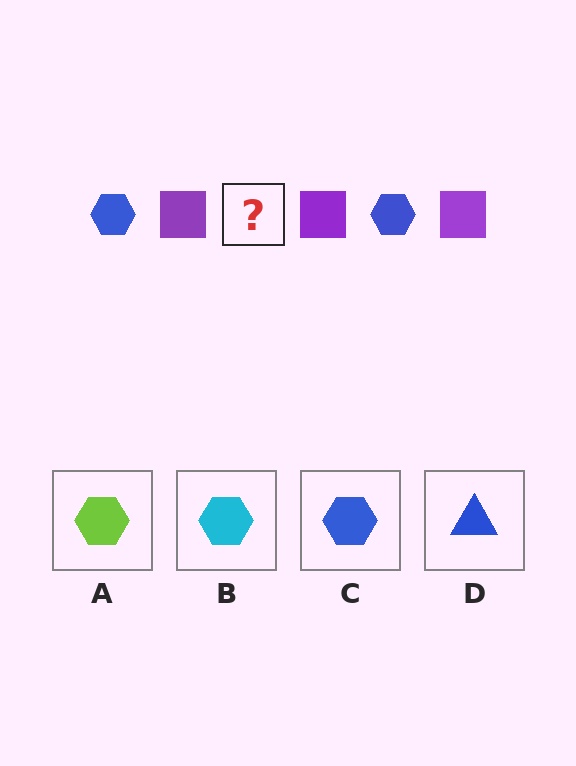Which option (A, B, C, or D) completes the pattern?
C.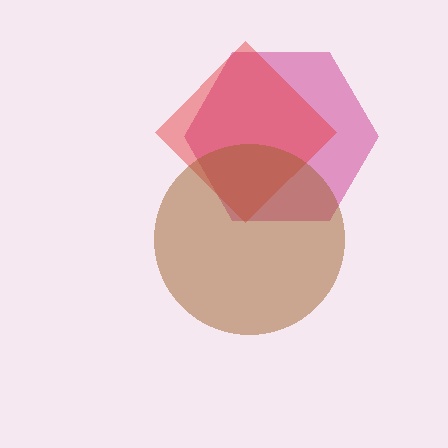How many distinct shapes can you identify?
There are 3 distinct shapes: a magenta hexagon, a red diamond, a brown circle.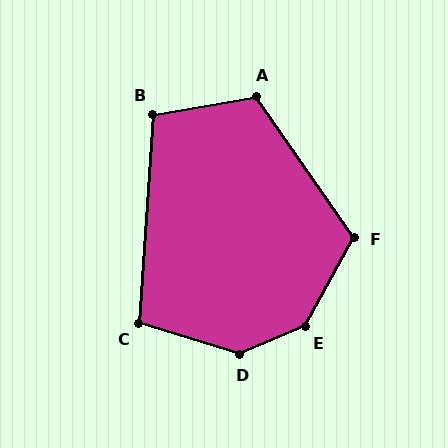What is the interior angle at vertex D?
Approximately 141 degrees (obtuse).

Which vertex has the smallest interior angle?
B, at approximately 103 degrees.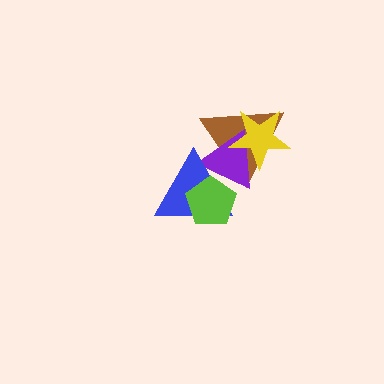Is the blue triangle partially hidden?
Yes, it is partially covered by another shape.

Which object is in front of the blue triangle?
The lime pentagon is in front of the blue triangle.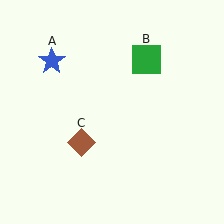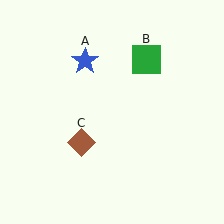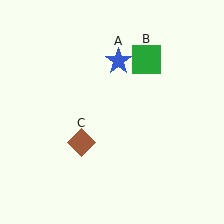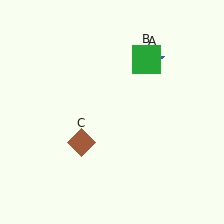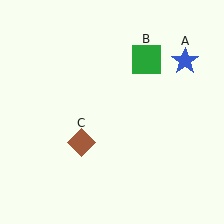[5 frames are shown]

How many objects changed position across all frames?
1 object changed position: blue star (object A).